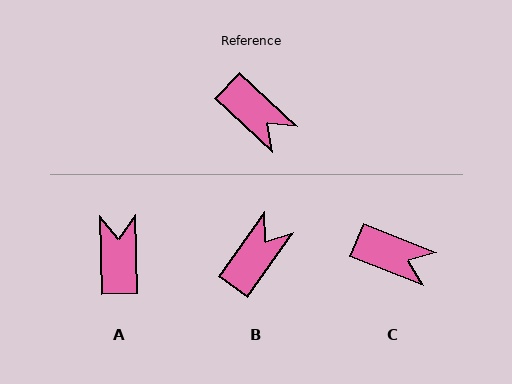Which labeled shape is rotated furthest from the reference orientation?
A, about 135 degrees away.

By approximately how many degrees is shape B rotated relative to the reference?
Approximately 97 degrees counter-clockwise.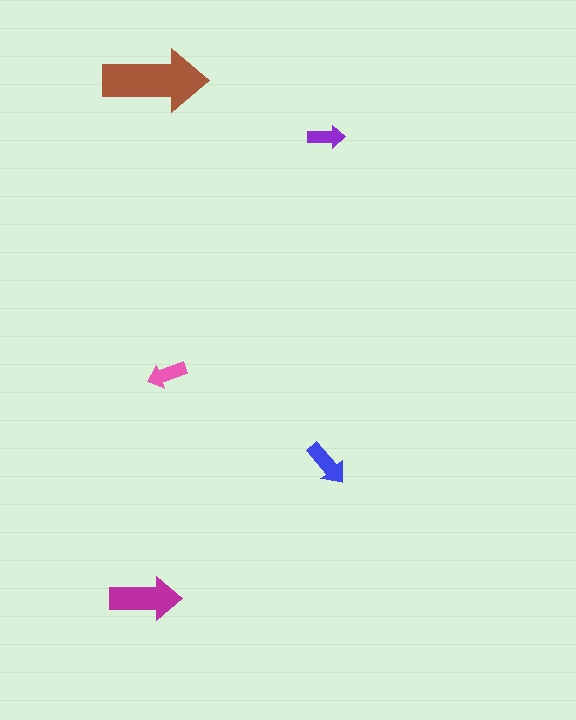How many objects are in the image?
There are 5 objects in the image.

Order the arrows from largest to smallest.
the brown one, the magenta one, the blue one, the pink one, the purple one.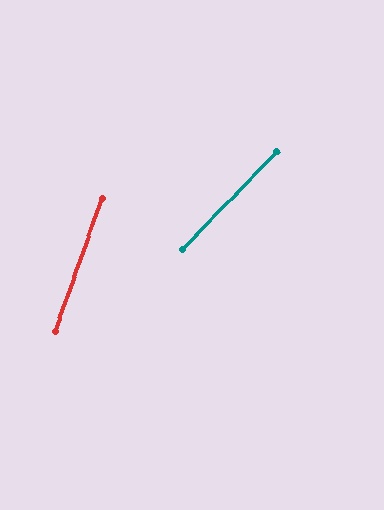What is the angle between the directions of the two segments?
Approximately 24 degrees.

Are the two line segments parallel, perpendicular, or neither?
Neither parallel nor perpendicular — they differ by about 24°.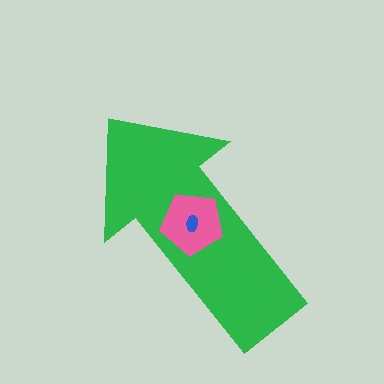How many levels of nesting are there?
3.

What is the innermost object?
The blue ellipse.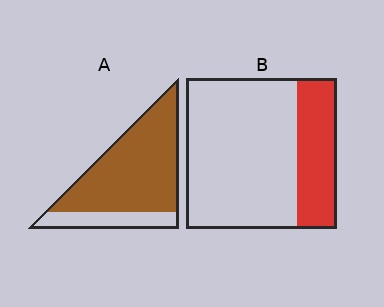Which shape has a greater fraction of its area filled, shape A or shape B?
Shape A.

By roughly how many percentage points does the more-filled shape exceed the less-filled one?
By roughly 50 percentage points (A over B).